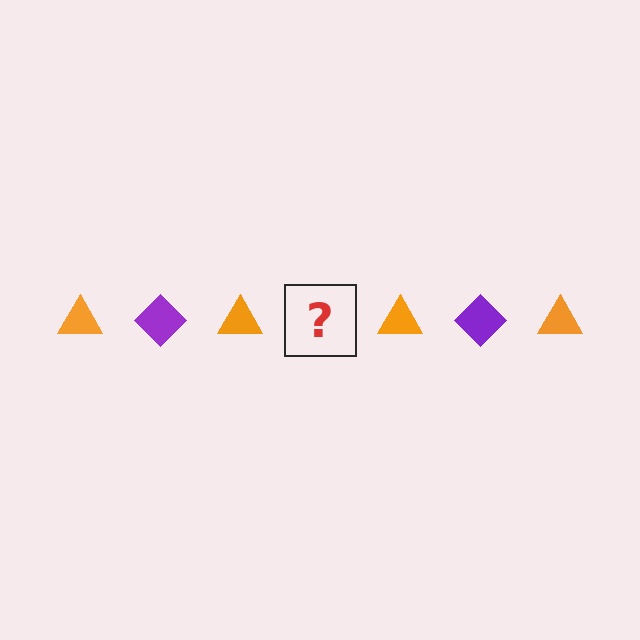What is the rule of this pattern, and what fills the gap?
The rule is that the pattern alternates between orange triangle and purple diamond. The gap should be filled with a purple diamond.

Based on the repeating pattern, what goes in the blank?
The blank should be a purple diamond.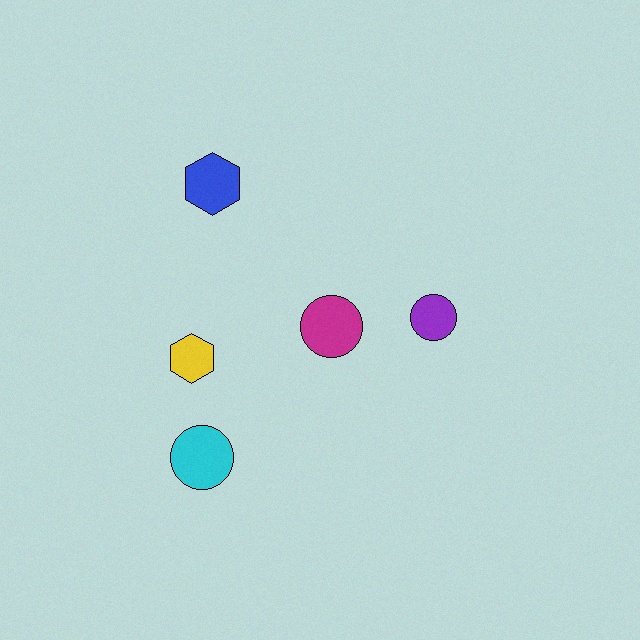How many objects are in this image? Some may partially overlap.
There are 5 objects.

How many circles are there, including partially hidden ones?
There are 3 circles.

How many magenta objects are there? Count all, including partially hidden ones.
There is 1 magenta object.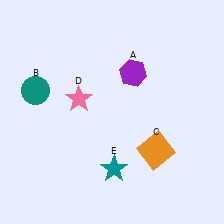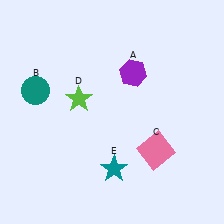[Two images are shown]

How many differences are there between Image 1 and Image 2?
There are 2 differences between the two images.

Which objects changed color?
C changed from orange to pink. D changed from pink to lime.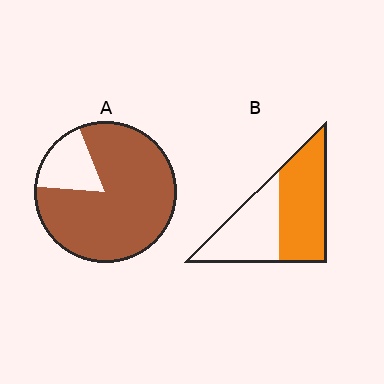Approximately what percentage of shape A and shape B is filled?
A is approximately 85% and B is approximately 55%.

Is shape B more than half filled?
Yes.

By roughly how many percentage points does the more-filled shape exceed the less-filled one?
By roughly 25 percentage points (A over B).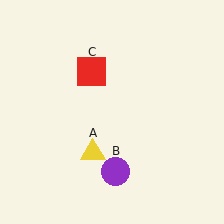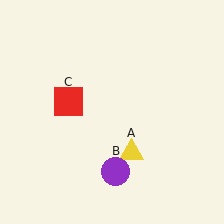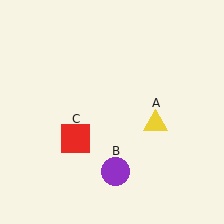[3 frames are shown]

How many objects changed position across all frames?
2 objects changed position: yellow triangle (object A), red square (object C).